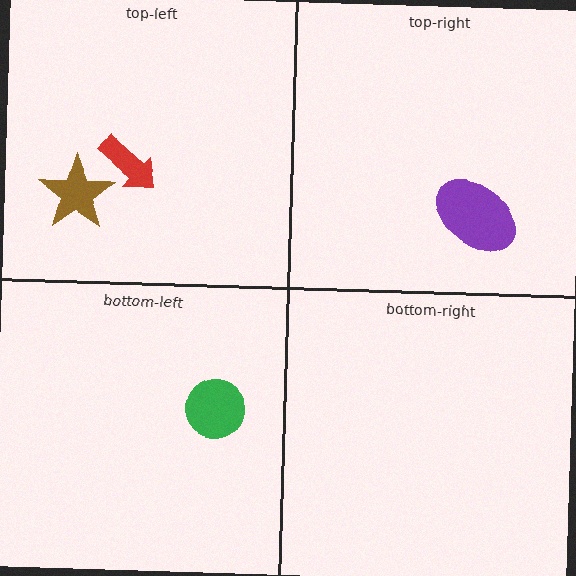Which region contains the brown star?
The top-left region.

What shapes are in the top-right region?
The purple ellipse.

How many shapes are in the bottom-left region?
1.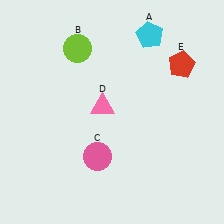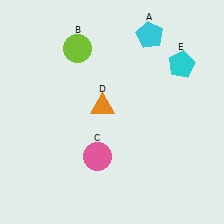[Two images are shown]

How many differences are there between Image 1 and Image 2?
There are 2 differences between the two images.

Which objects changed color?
D changed from pink to orange. E changed from red to cyan.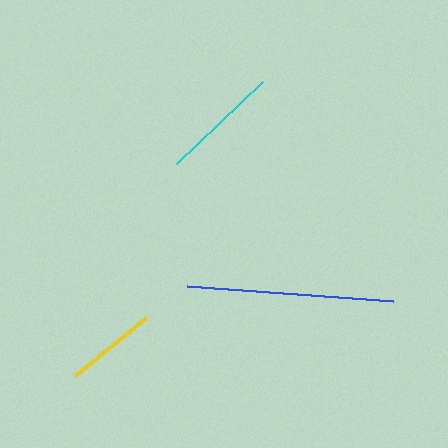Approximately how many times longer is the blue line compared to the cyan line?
The blue line is approximately 1.7 times the length of the cyan line.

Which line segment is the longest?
The blue line is the longest at approximately 207 pixels.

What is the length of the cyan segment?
The cyan segment is approximately 119 pixels long.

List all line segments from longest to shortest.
From longest to shortest: blue, cyan, yellow.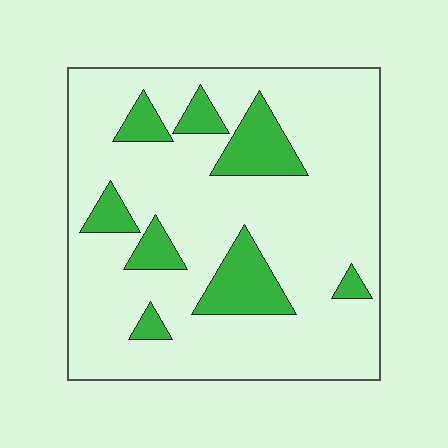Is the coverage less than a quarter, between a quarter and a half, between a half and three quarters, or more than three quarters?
Less than a quarter.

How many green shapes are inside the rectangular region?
8.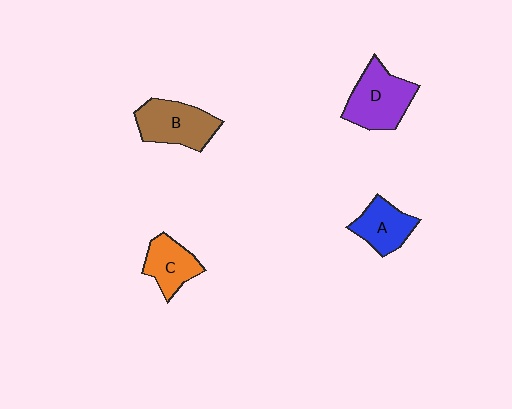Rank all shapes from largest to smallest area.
From largest to smallest: D (purple), B (brown), A (blue), C (orange).